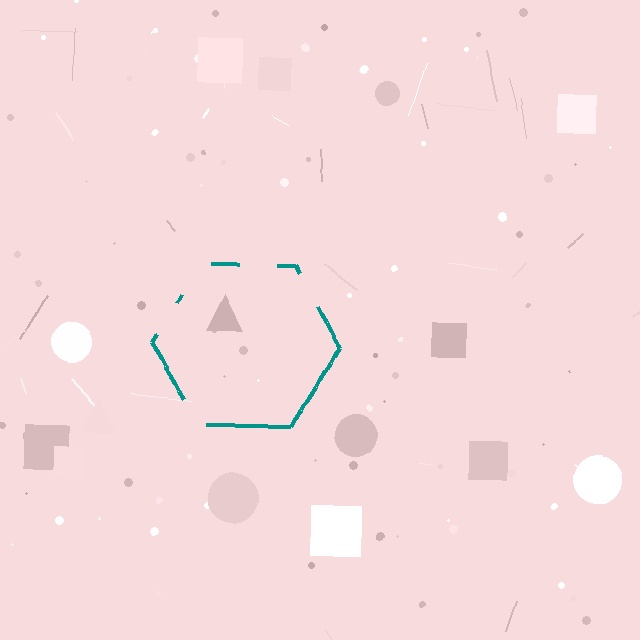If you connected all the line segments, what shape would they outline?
They would outline a hexagon.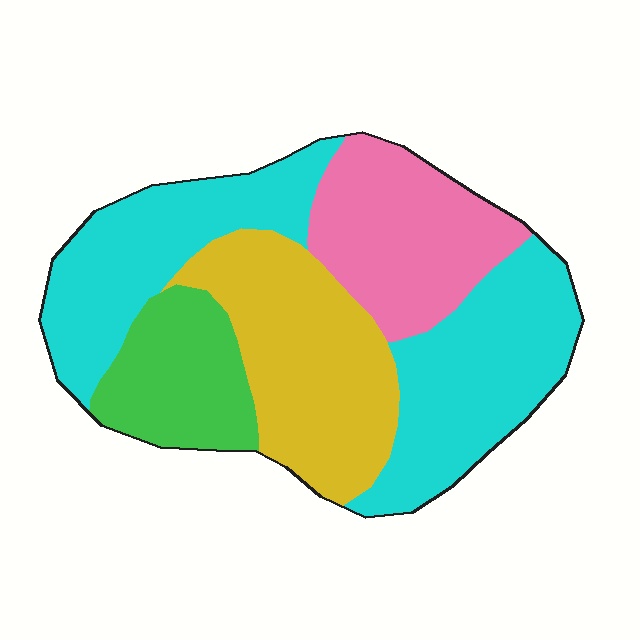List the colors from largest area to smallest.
From largest to smallest: cyan, yellow, pink, green.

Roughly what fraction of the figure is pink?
Pink takes up about one fifth (1/5) of the figure.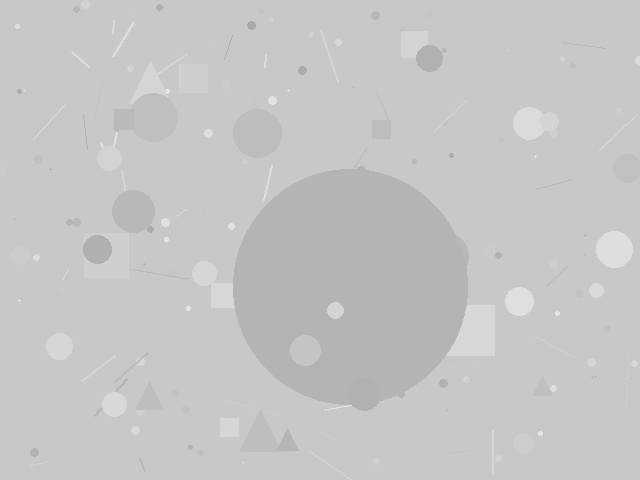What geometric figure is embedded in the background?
A circle is embedded in the background.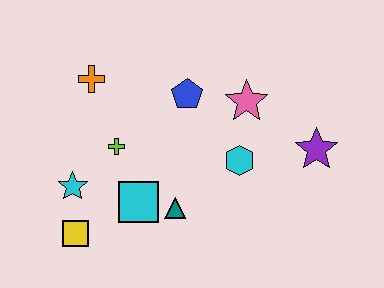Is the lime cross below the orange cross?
Yes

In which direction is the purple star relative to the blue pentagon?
The purple star is to the right of the blue pentagon.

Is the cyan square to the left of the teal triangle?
Yes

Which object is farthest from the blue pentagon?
The yellow square is farthest from the blue pentagon.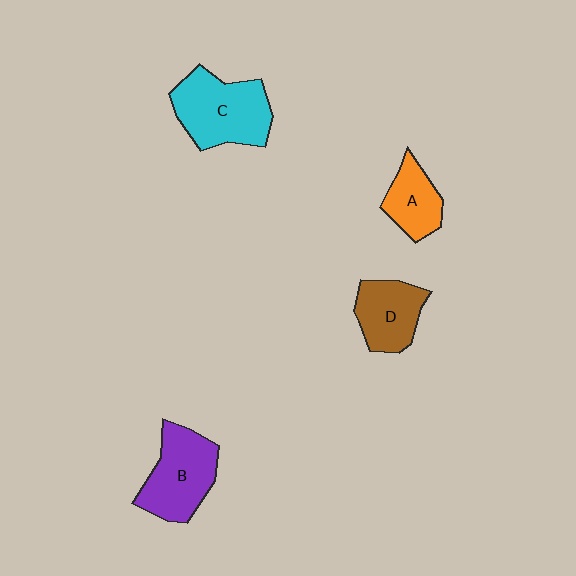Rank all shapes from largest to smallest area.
From largest to smallest: C (cyan), B (purple), D (brown), A (orange).